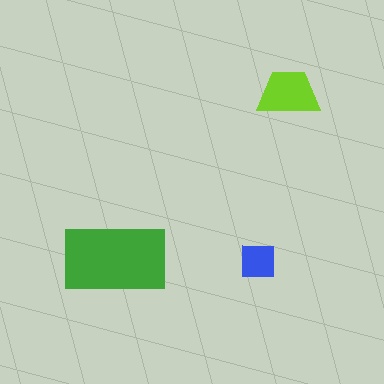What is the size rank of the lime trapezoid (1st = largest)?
2nd.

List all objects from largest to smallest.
The green rectangle, the lime trapezoid, the blue square.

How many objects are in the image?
There are 3 objects in the image.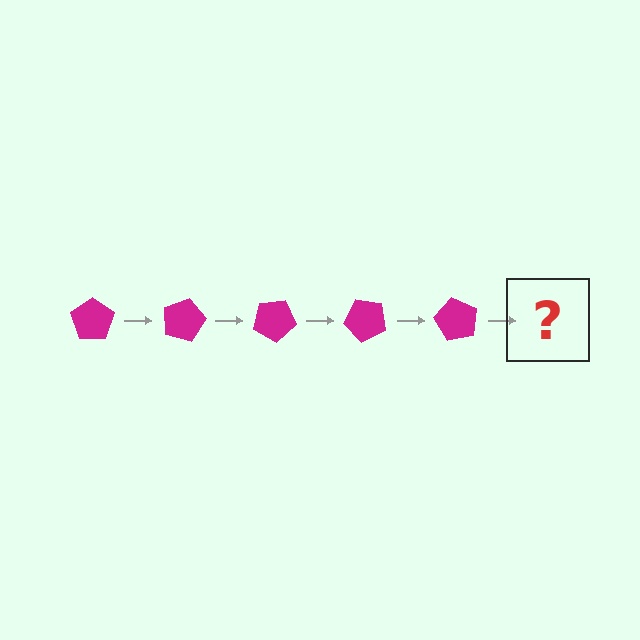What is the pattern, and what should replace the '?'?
The pattern is that the pentagon rotates 15 degrees each step. The '?' should be a magenta pentagon rotated 75 degrees.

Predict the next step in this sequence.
The next step is a magenta pentagon rotated 75 degrees.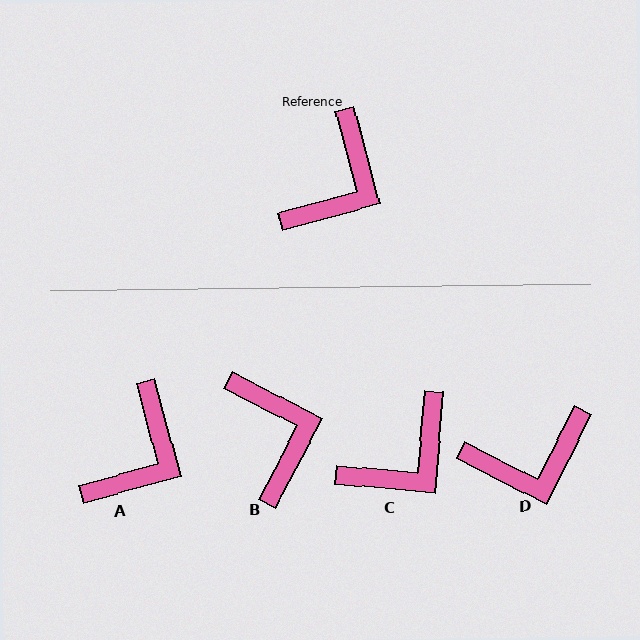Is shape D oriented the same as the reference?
No, it is off by about 42 degrees.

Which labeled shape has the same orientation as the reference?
A.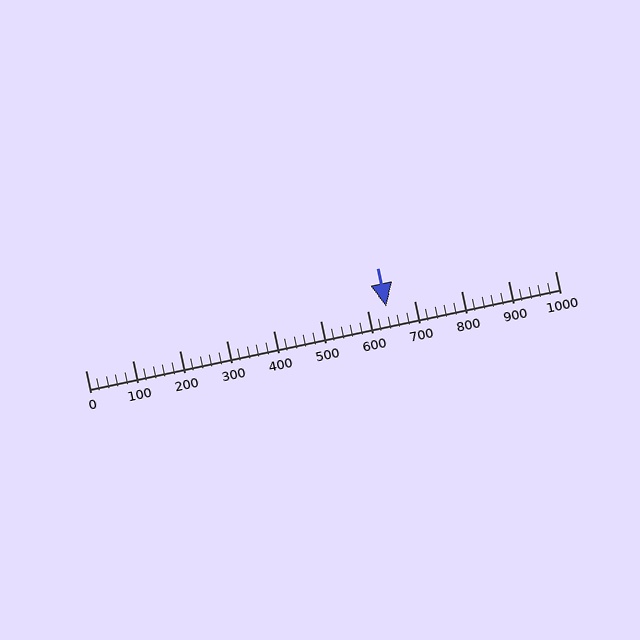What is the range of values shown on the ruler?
The ruler shows values from 0 to 1000.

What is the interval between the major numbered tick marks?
The major tick marks are spaced 100 units apart.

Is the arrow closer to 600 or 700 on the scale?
The arrow is closer to 600.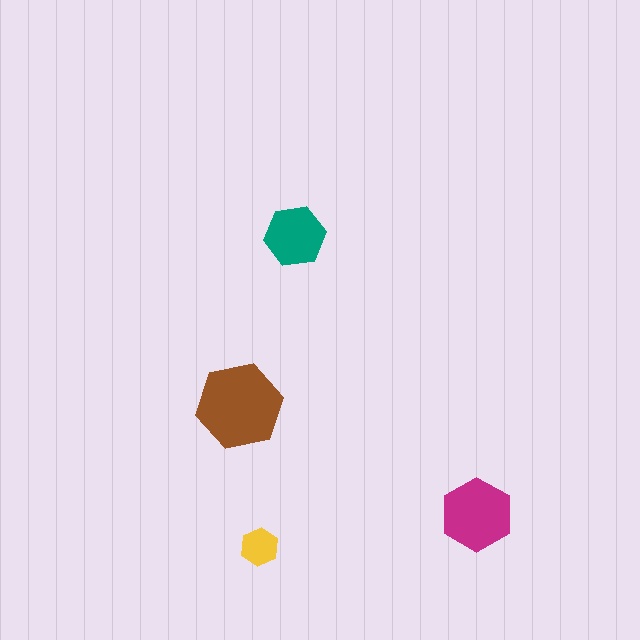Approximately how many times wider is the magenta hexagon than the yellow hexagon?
About 2 times wider.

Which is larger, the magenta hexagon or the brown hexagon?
The brown one.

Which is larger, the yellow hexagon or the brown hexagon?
The brown one.